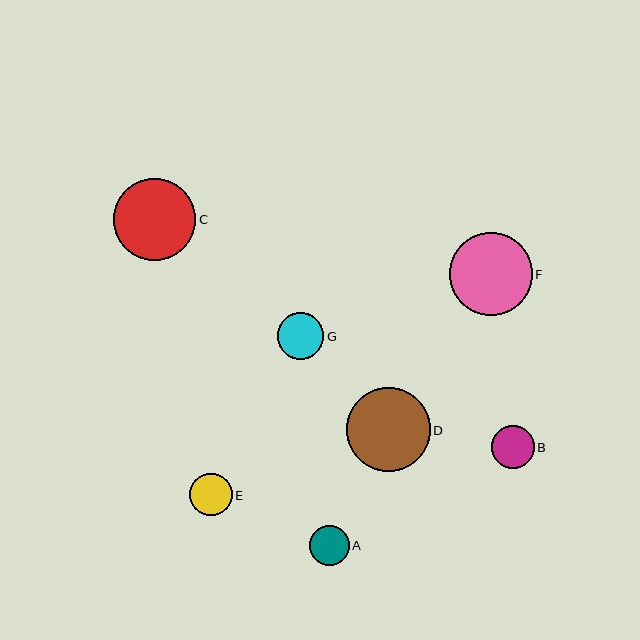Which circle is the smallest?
Circle A is the smallest with a size of approximately 40 pixels.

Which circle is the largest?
Circle D is the largest with a size of approximately 84 pixels.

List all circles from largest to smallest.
From largest to smallest: D, F, C, G, B, E, A.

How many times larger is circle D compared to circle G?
Circle D is approximately 1.8 times the size of circle G.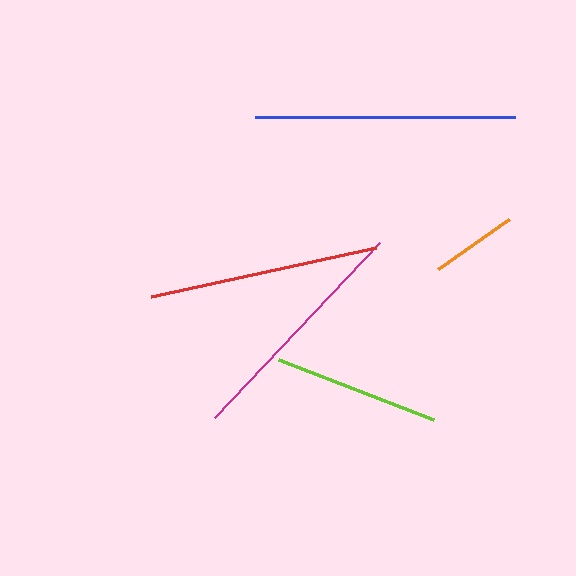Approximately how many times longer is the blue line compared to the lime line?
The blue line is approximately 1.6 times the length of the lime line.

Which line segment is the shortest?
The orange line is the shortest at approximately 87 pixels.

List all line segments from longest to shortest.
From longest to shortest: blue, magenta, red, lime, orange.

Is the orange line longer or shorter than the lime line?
The lime line is longer than the orange line.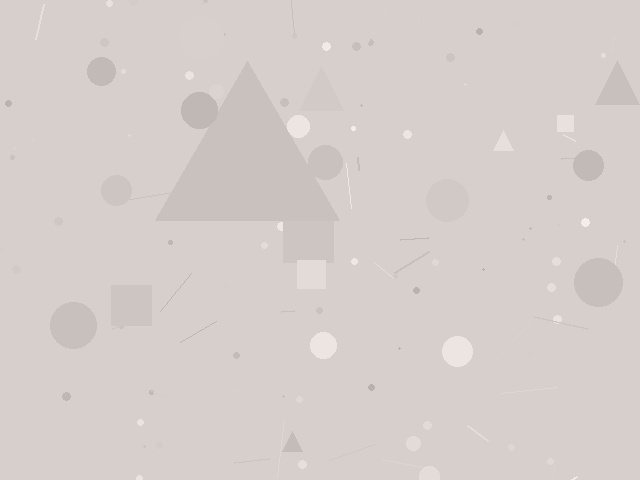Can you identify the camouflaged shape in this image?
The camouflaged shape is a triangle.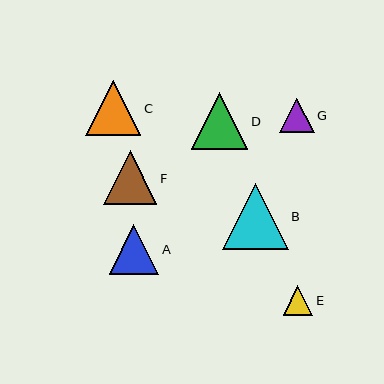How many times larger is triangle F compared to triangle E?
Triangle F is approximately 1.8 times the size of triangle E.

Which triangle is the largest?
Triangle B is the largest with a size of approximately 65 pixels.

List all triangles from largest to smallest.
From largest to smallest: B, D, C, F, A, G, E.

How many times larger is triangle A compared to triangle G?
Triangle A is approximately 1.4 times the size of triangle G.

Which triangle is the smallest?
Triangle E is the smallest with a size of approximately 29 pixels.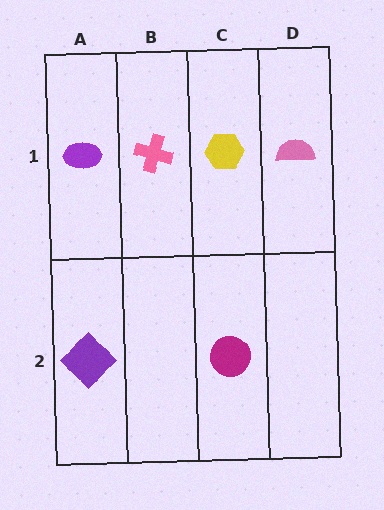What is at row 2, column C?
A magenta circle.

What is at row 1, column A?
A purple ellipse.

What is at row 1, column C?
A yellow hexagon.